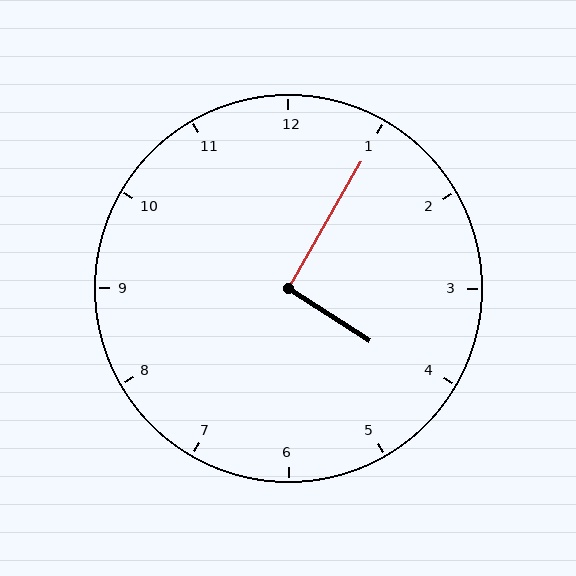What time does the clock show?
4:05.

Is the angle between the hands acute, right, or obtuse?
It is right.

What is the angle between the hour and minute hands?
Approximately 92 degrees.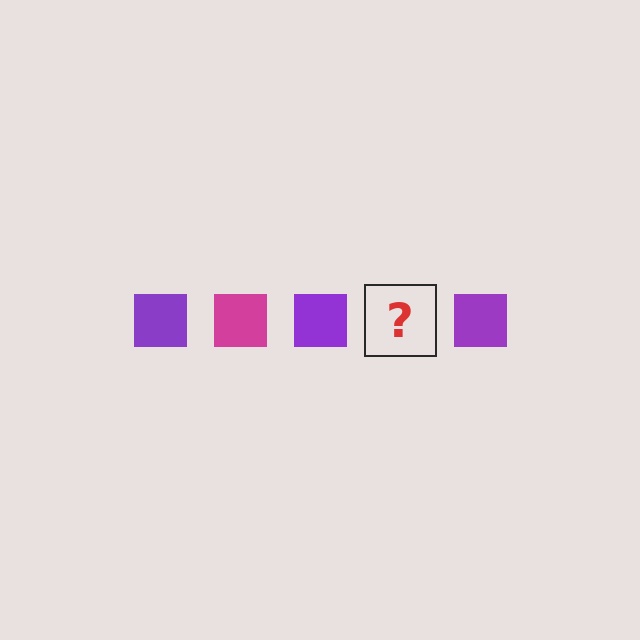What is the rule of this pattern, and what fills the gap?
The rule is that the pattern cycles through purple, magenta squares. The gap should be filled with a magenta square.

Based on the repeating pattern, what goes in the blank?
The blank should be a magenta square.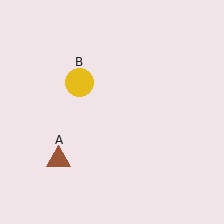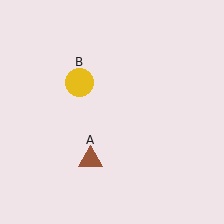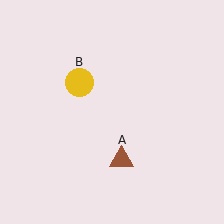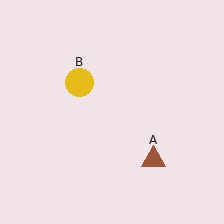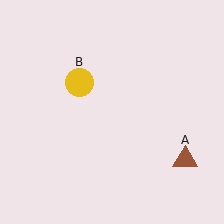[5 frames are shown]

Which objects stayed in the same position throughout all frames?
Yellow circle (object B) remained stationary.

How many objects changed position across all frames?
1 object changed position: brown triangle (object A).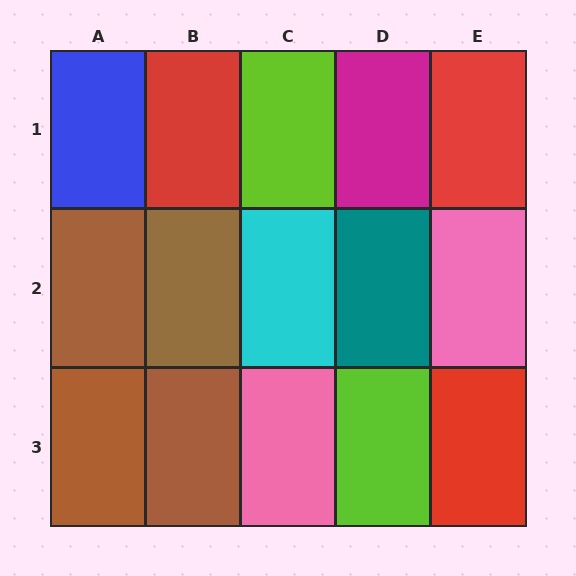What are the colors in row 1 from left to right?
Blue, red, lime, magenta, red.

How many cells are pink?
2 cells are pink.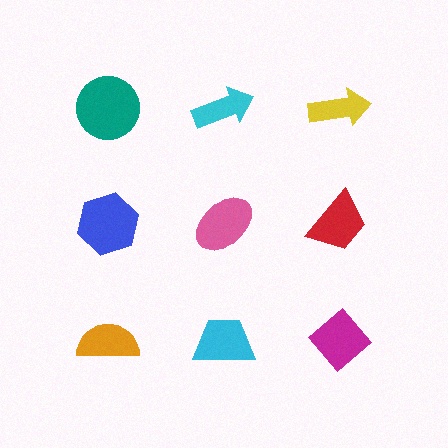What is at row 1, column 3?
A yellow arrow.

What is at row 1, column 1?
A teal circle.